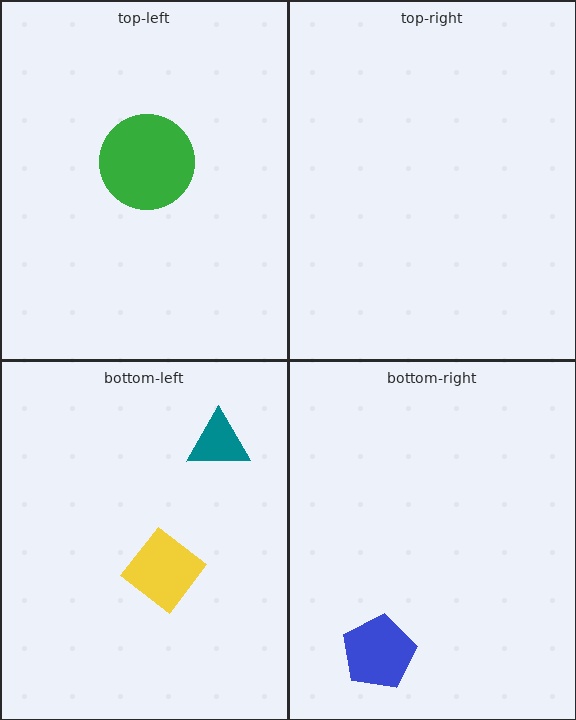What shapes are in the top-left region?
The green circle.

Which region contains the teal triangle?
The bottom-left region.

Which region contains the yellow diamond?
The bottom-left region.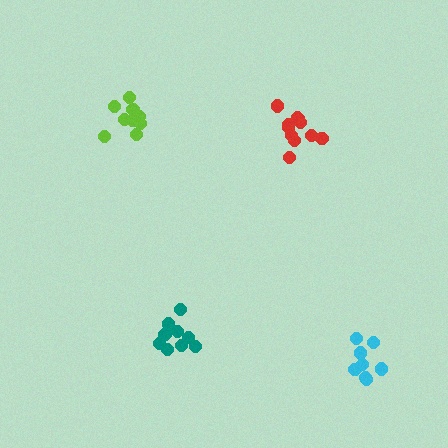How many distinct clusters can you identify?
There are 4 distinct clusters.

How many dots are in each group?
Group 1: 9 dots, Group 2: 10 dots, Group 3: 8 dots, Group 4: 11 dots (38 total).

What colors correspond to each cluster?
The clusters are colored: teal, lime, cyan, red.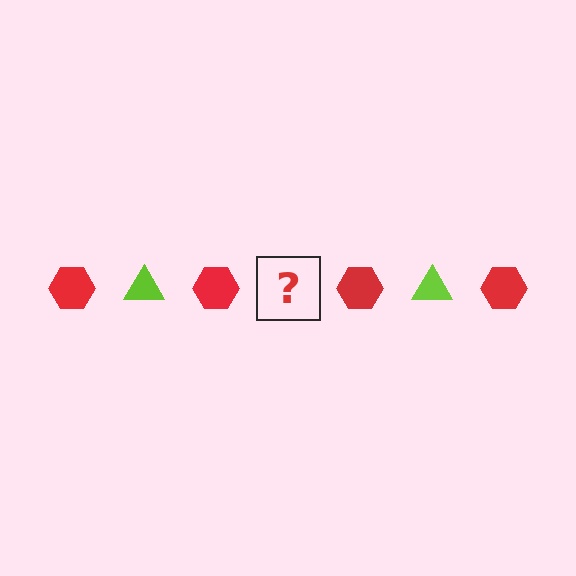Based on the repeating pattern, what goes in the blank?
The blank should be a lime triangle.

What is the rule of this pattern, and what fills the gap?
The rule is that the pattern alternates between red hexagon and lime triangle. The gap should be filled with a lime triangle.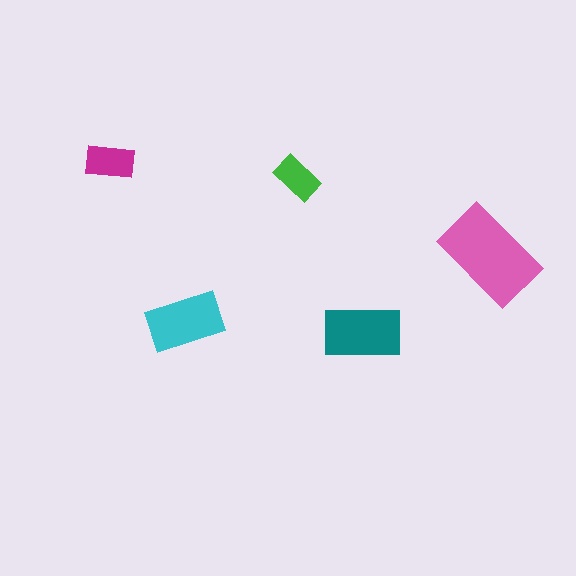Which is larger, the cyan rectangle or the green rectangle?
The cyan one.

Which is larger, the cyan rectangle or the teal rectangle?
The teal one.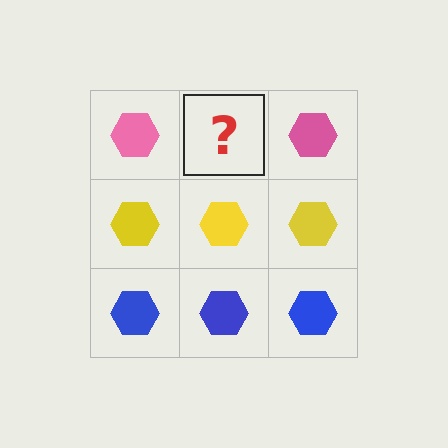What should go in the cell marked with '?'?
The missing cell should contain a pink hexagon.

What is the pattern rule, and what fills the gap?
The rule is that each row has a consistent color. The gap should be filled with a pink hexagon.